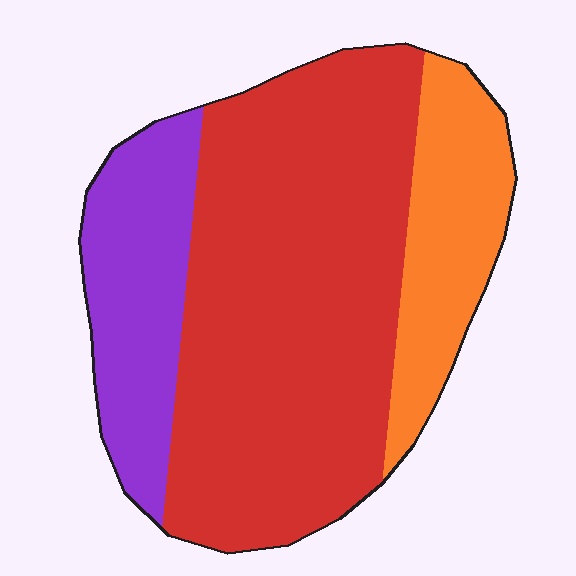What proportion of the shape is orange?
Orange takes up about one sixth (1/6) of the shape.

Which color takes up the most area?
Red, at roughly 60%.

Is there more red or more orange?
Red.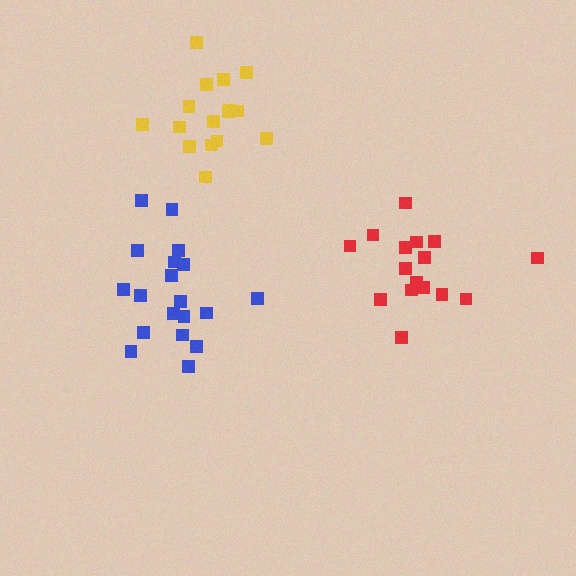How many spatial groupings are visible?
There are 3 spatial groupings.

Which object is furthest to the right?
The red cluster is rightmost.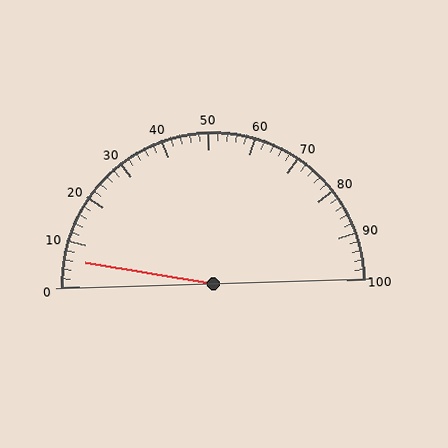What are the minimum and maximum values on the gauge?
The gauge ranges from 0 to 100.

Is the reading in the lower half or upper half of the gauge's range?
The reading is in the lower half of the range (0 to 100).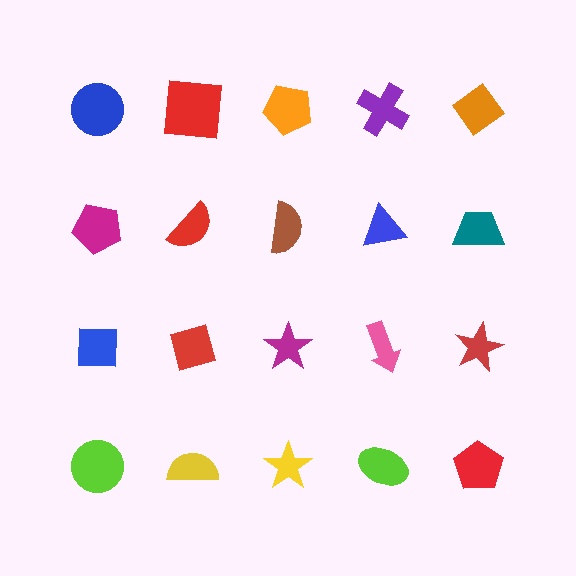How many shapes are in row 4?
5 shapes.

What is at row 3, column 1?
A blue square.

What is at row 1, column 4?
A purple cross.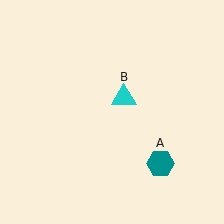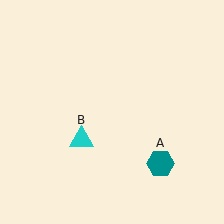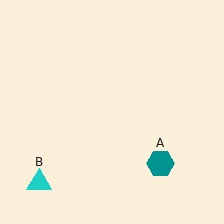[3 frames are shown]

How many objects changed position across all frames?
1 object changed position: cyan triangle (object B).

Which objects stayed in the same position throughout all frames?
Teal hexagon (object A) remained stationary.